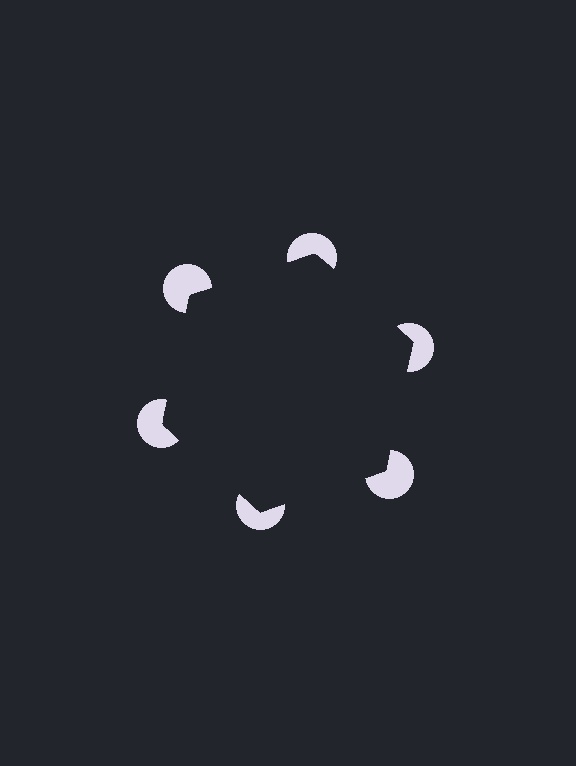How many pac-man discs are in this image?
There are 6 — one at each vertex of the illusory hexagon.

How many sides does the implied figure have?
6 sides.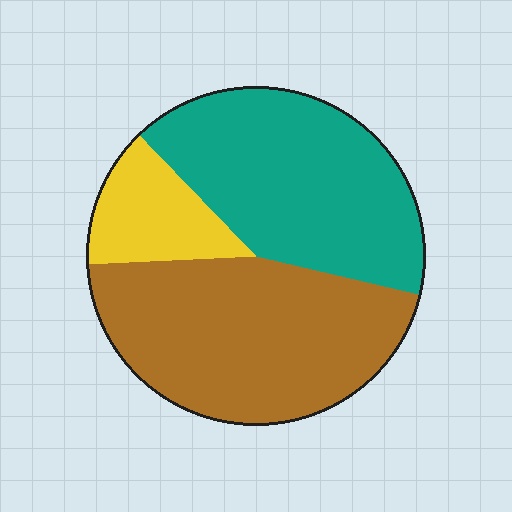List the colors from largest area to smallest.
From largest to smallest: brown, teal, yellow.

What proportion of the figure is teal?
Teal covers 41% of the figure.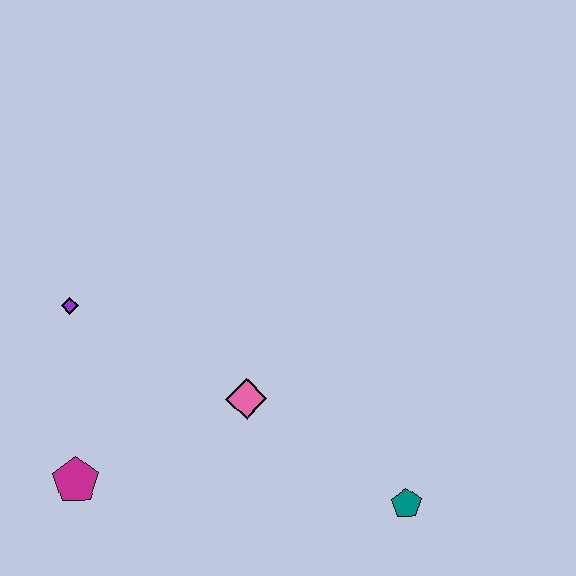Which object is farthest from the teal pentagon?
The purple diamond is farthest from the teal pentagon.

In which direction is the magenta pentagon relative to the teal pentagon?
The magenta pentagon is to the left of the teal pentagon.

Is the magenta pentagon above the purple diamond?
No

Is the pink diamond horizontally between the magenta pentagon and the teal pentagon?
Yes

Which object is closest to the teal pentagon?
The pink diamond is closest to the teal pentagon.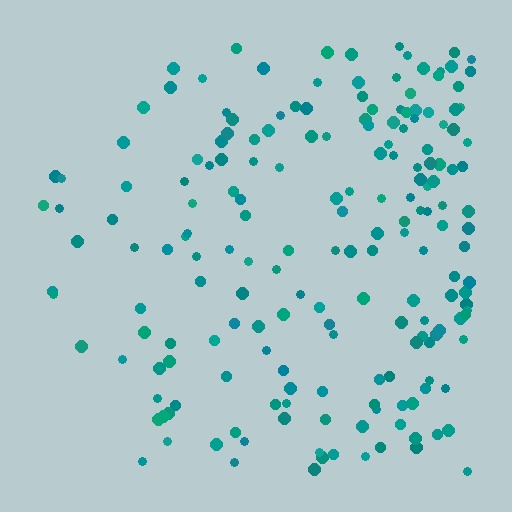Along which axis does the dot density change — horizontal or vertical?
Horizontal.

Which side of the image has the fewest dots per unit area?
The left.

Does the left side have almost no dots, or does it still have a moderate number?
Still a moderate number, just noticeably fewer than the right.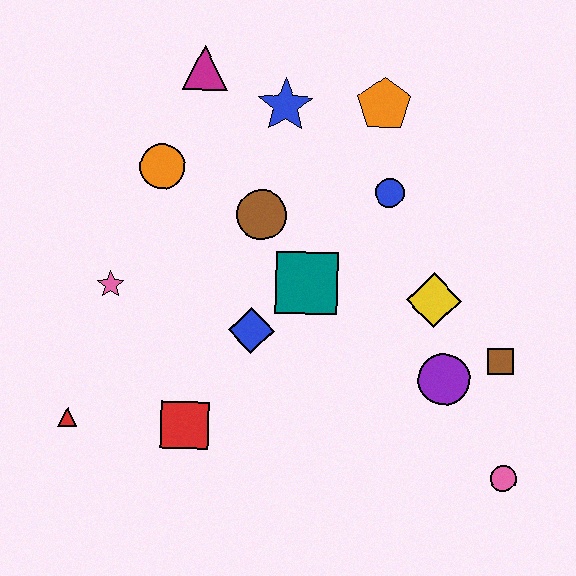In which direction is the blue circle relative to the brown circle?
The blue circle is to the right of the brown circle.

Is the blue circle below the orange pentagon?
Yes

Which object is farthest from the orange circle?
The pink circle is farthest from the orange circle.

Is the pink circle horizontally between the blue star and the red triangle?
No